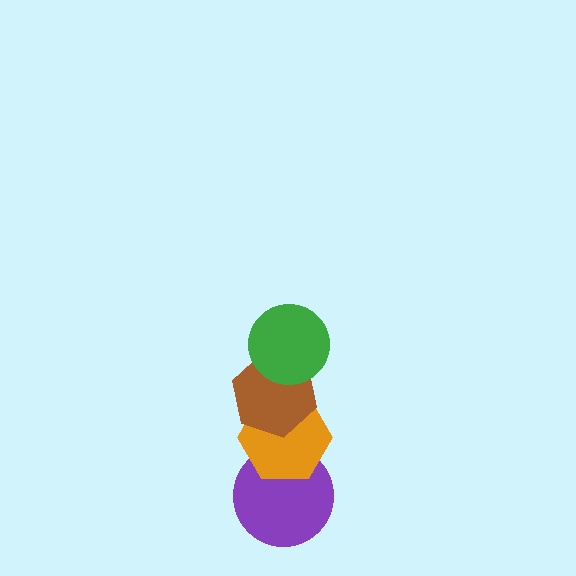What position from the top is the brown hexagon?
The brown hexagon is 2nd from the top.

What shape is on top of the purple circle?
The orange hexagon is on top of the purple circle.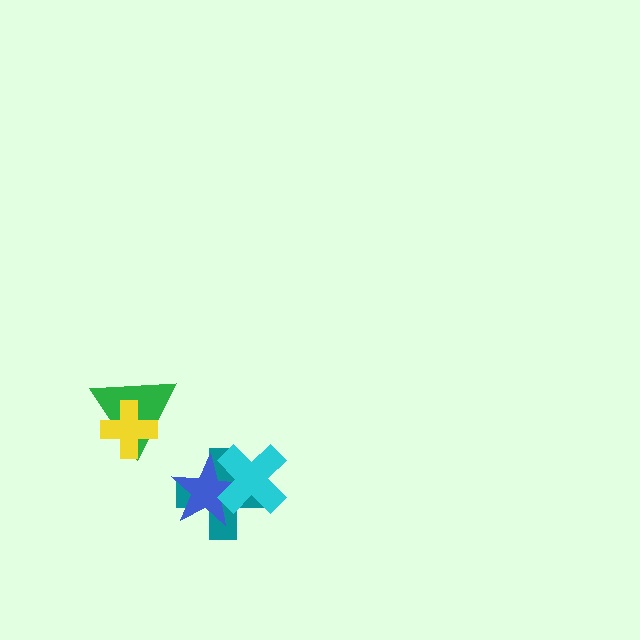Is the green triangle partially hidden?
Yes, it is partially covered by another shape.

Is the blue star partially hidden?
Yes, it is partially covered by another shape.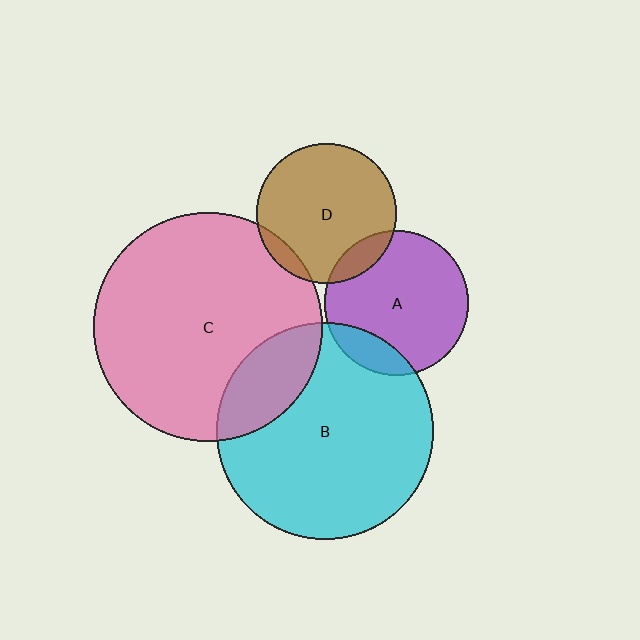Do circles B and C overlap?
Yes.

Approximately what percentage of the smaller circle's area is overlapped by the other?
Approximately 20%.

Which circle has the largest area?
Circle C (pink).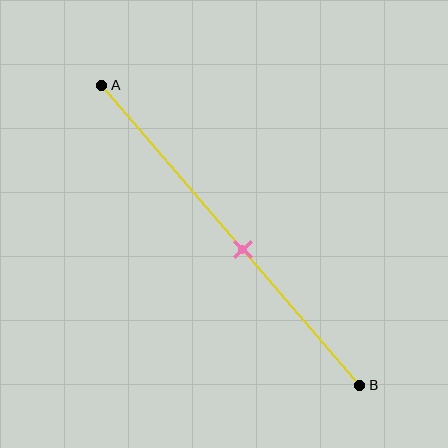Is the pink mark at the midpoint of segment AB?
No, the mark is at about 55% from A, not at the 50% midpoint.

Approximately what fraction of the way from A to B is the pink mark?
The pink mark is approximately 55% of the way from A to B.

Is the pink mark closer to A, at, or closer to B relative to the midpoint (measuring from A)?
The pink mark is closer to point B than the midpoint of segment AB.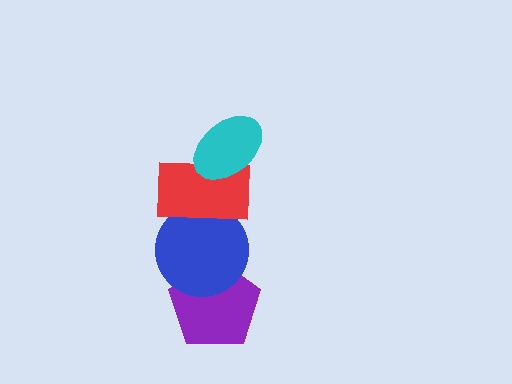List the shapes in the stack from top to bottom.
From top to bottom: the cyan ellipse, the red rectangle, the blue circle, the purple pentagon.